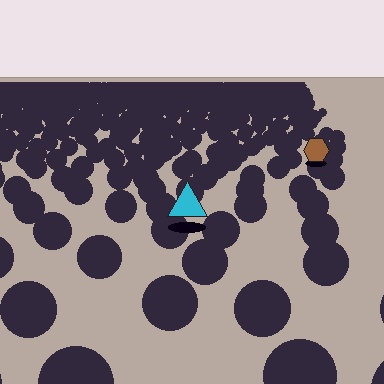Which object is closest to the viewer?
The cyan triangle is closest. The texture marks near it are larger and more spread out.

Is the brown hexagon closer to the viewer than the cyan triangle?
No. The cyan triangle is closer — you can tell from the texture gradient: the ground texture is coarser near it.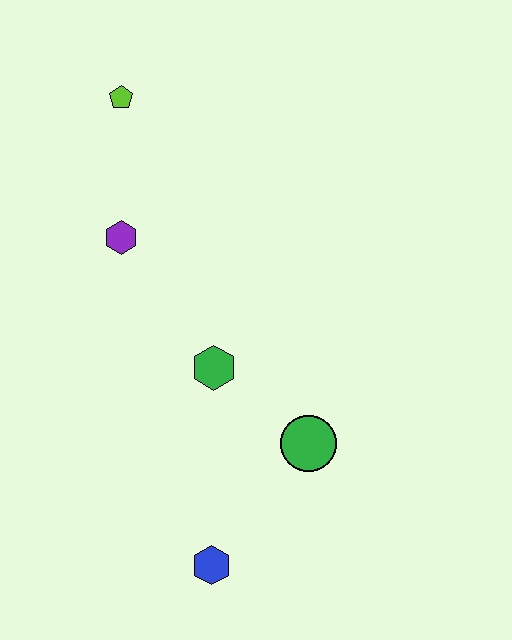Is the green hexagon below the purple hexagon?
Yes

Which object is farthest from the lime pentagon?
The blue hexagon is farthest from the lime pentagon.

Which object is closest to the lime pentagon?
The purple hexagon is closest to the lime pentagon.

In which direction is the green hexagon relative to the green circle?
The green hexagon is to the left of the green circle.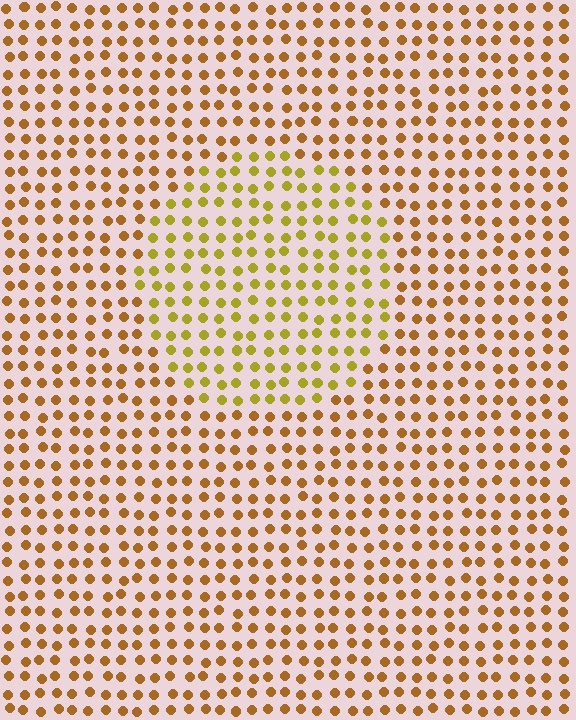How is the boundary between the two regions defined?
The boundary is defined purely by a slight shift in hue (about 27 degrees). Spacing, size, and orientation are identical on both sides.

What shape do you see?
I see a circle.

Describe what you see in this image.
The image is filled with small brown elements in a uniform arrangement. A circle-shaped region is visible where the elements are tinted to a slightly different hue, forming a subtle color boundary.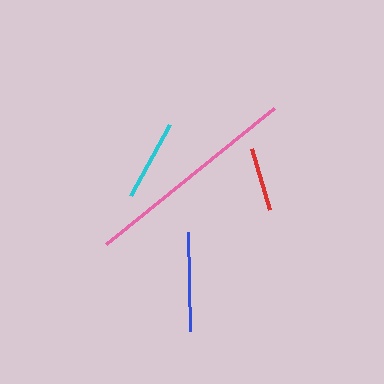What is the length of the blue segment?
The blue segment is approximately 100 pixels long.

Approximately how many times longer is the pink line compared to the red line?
The pink line is approximately 3.4 times the length of the red line.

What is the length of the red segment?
The red segment is approximately 64 pixels long.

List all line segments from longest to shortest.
From longest to shortest: pink, blue, cyan, red.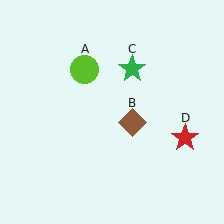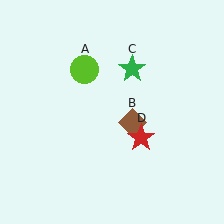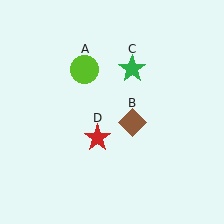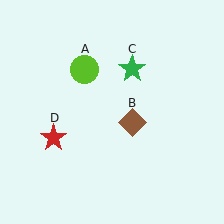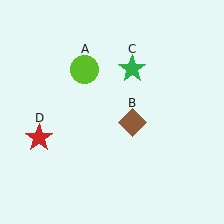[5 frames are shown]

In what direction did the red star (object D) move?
The red star (object D) moved left.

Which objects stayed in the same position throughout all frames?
Lime circle (object A) and brown diamond (object B) and green star (object C) remained stationary.